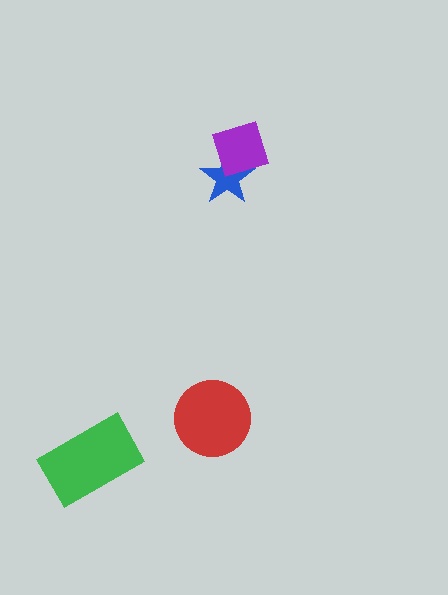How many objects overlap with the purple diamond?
1 object overlaps with the purple diamond.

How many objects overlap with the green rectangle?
0 objects overlap with the green rectangle.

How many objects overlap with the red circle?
0 objects overlap with the red circle.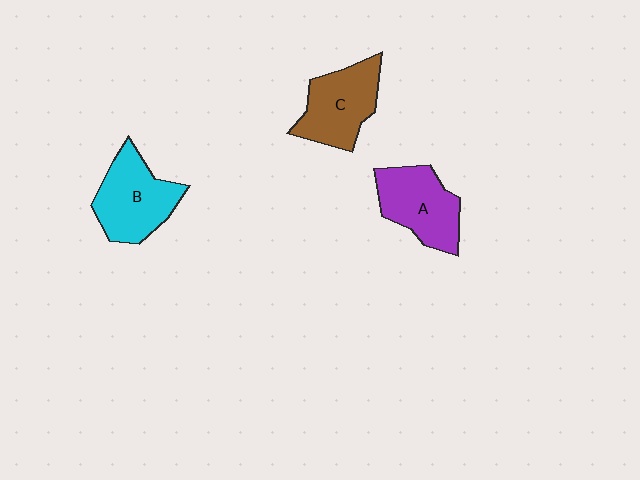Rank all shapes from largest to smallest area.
From largest to smallest: B (cyan), C (brown), A (purple).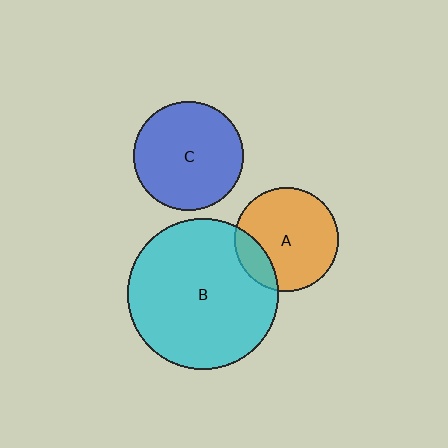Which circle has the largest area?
Circle B (cyan).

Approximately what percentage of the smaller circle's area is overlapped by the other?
Approximately 15%.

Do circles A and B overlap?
Yes.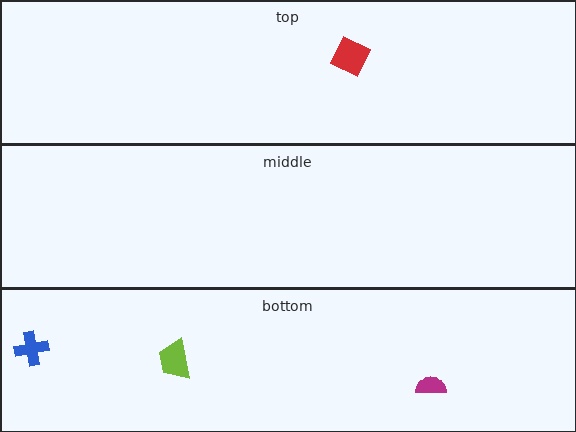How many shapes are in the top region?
1.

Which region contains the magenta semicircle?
The bottom region.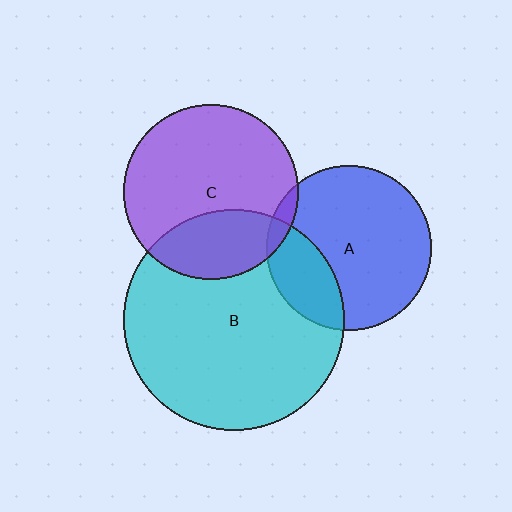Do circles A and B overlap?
Yes.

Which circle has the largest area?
Circle B (cyan).